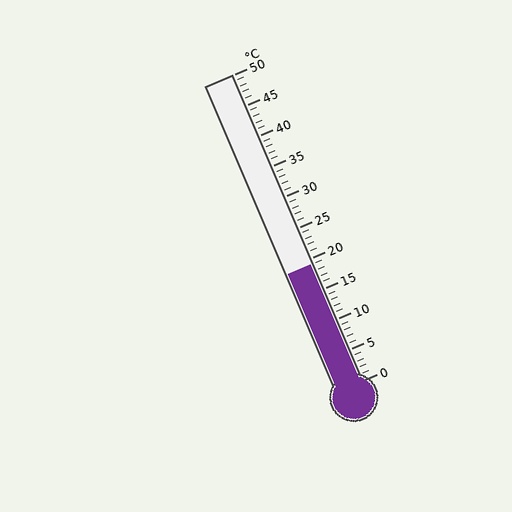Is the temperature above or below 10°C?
The temperature is above 10°C.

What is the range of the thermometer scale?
The thermometer scale ranges from 0°C to 50°C.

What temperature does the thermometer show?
The thermometer shows approximately 19°C.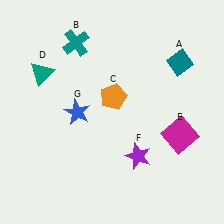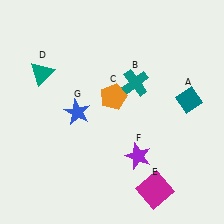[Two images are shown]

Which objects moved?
The objects that moved are: the teal diamond (A), the teal cross (B), the magenta square (E).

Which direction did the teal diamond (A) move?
The teal diamond (A) moved down.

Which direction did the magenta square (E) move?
The magenta square (E) moved down.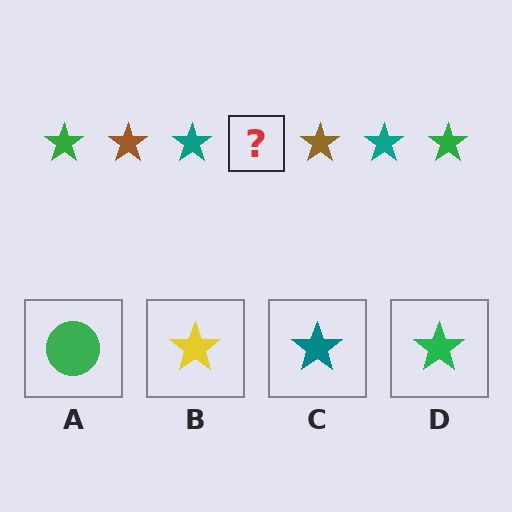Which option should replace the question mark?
Option D.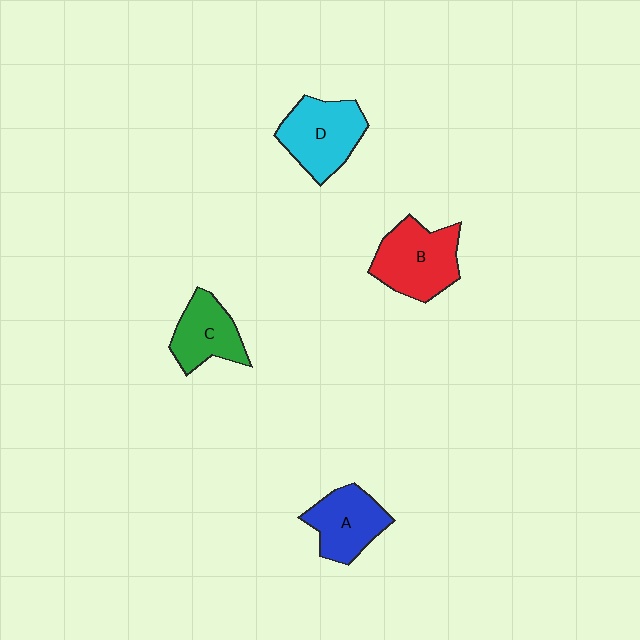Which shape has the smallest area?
Shape C (green).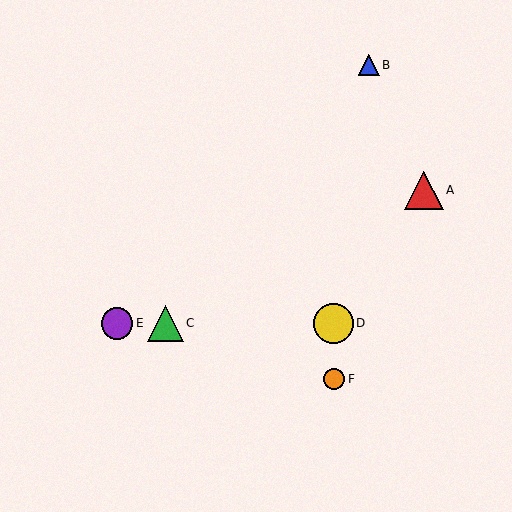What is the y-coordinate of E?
Object E is at y≈323.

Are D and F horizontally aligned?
No, D is at y≈323 and F is at y≈379.